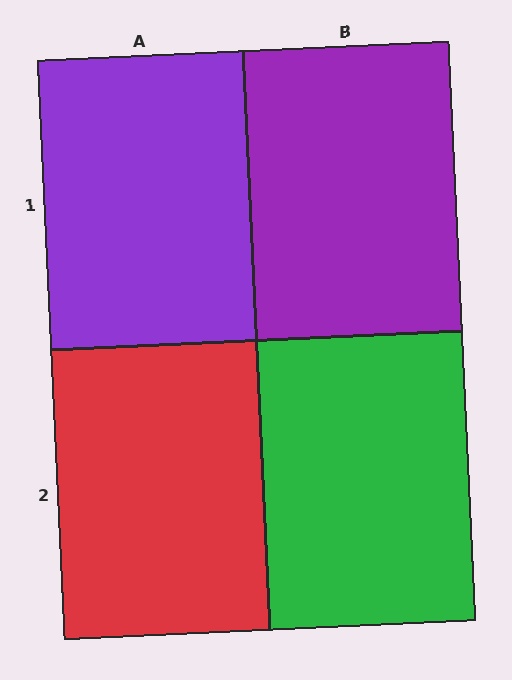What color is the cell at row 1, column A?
Purple.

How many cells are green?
1 cell is green.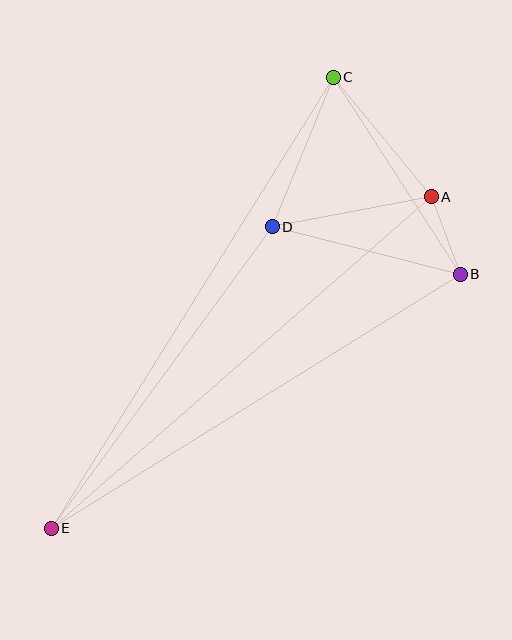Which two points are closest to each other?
Points A and B are closest to each other.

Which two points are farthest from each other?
Points C and E are farthest from each other.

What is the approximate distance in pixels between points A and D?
The distance between A and D is approximately 162 pixels.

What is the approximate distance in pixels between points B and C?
The distance between B and C is approximately 234 pixels.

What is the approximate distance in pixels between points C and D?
The distance between C and D is approximately 161 pixels.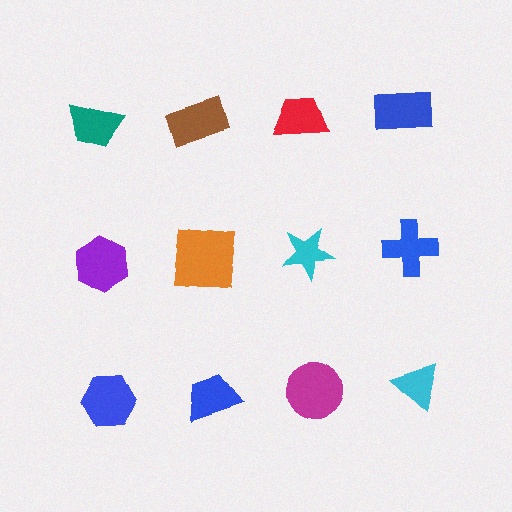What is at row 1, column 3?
A red trapezoid.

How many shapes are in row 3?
4 shapes.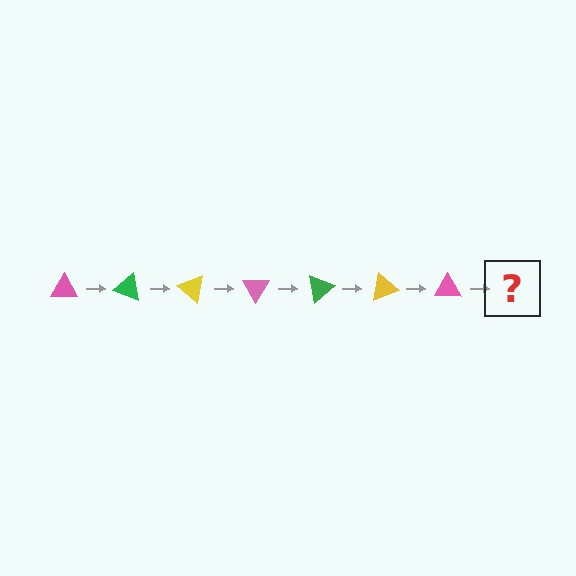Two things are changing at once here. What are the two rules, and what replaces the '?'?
The two rules are that it rotates 20 degrees each step and the color cycles through pink, green, and yellow. The '?' should be a green triangle, rotated 140 degrees from the start.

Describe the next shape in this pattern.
It should be a green triangle, rotated 140 degrees from the start.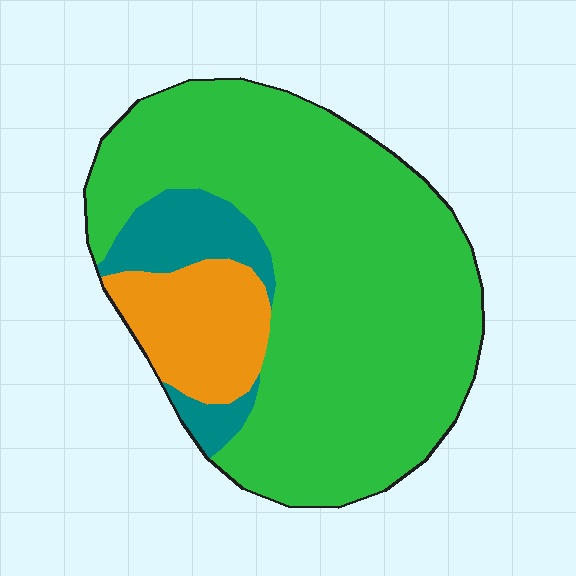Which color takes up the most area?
Green, at roughly 75%.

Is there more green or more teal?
Green.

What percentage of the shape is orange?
Orange takes up about one eighth (1/8) of the shape.